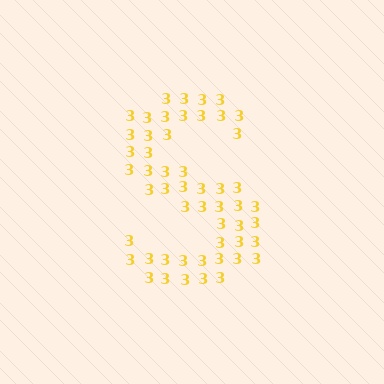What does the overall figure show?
The overall figure shows the letter S.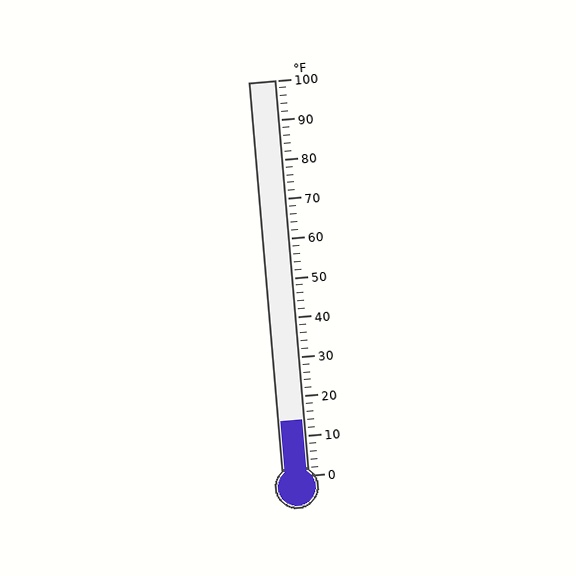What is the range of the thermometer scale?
The thermometer scale ranges from 0°F to 100°F.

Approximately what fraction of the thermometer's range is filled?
The thermometer is filled to approximately 15% of its range.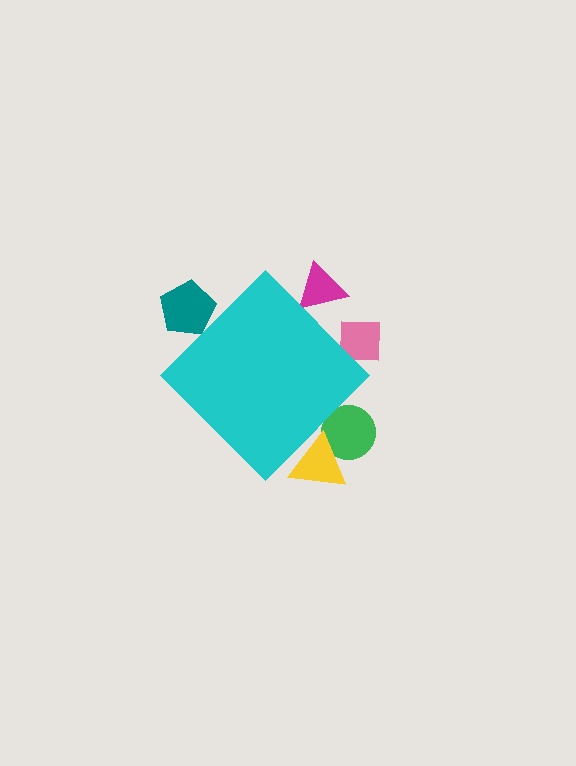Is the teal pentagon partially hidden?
Yes, the teal pentagon is partially hidden behind the cyan diamond.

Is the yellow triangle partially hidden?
Yes, the yellow triangle is partially hidden behind the cyan diamond.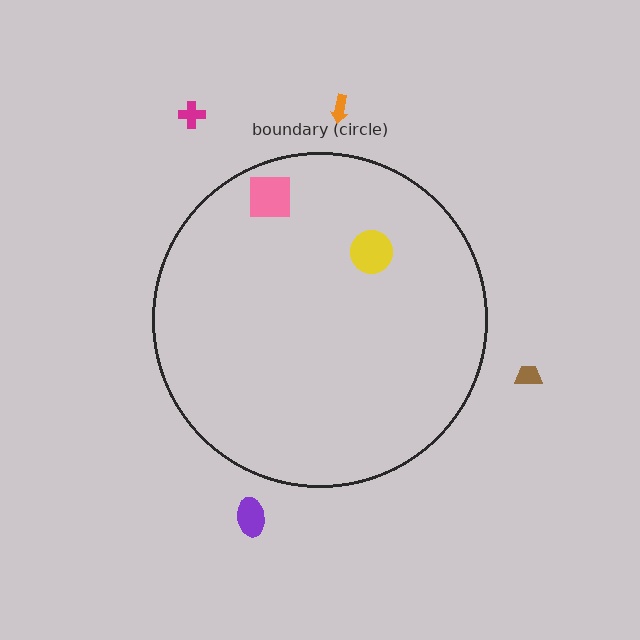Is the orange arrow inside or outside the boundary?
Outside.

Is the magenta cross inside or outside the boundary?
Outside.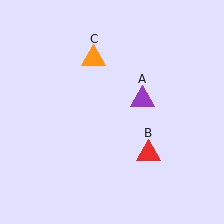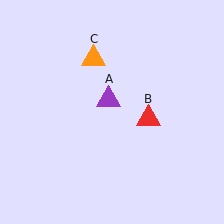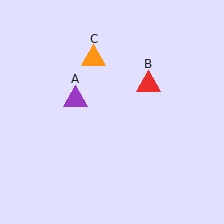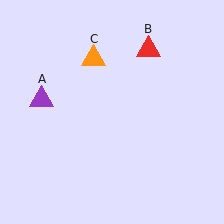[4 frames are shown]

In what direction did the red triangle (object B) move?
The red triangle (object B) moved up.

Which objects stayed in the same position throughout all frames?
Orange triangle (object C) remained stationary.